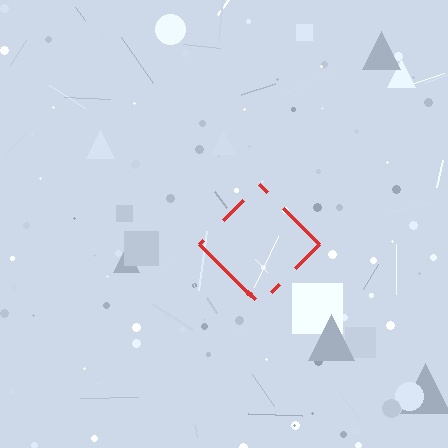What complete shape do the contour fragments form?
The contour fragments form a diamond.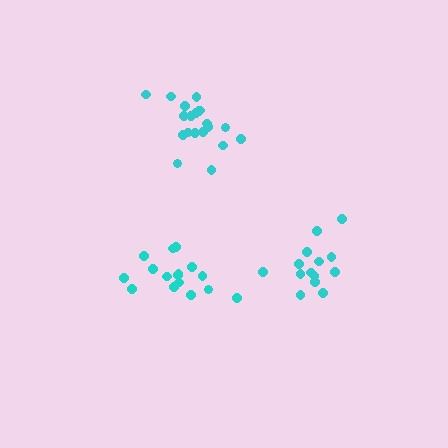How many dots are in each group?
Group 1: 16 dots, Group 2: 20 dots, Group 3: 14 dots (50 total).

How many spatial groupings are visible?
There are 3 spatial groupings.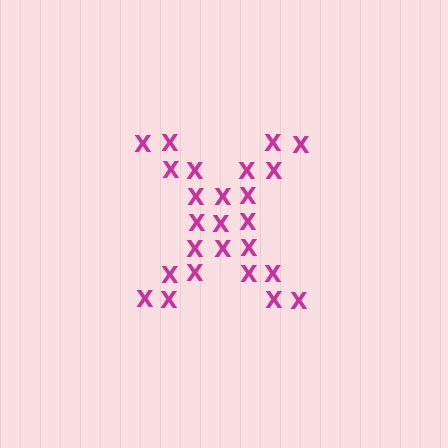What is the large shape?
The large shape is the letter X.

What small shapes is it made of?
It is made of small letter X's.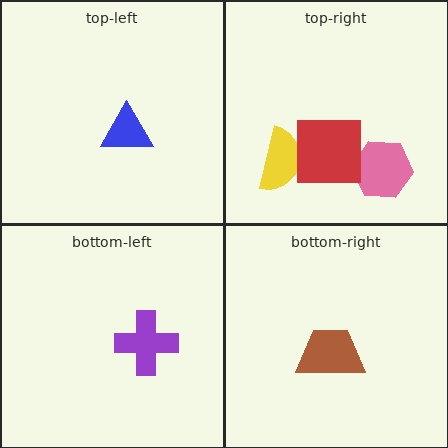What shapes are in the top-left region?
The blue triangle.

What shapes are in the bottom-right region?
The brown trapezoid.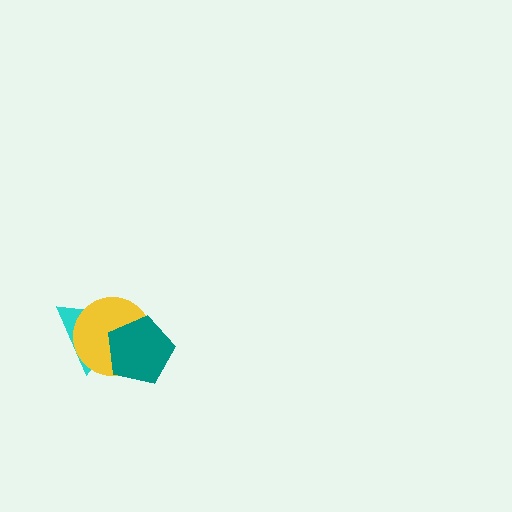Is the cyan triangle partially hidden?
Yes, it is partially covered by another shape.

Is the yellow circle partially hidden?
Yes, it is partially covered by another shape.